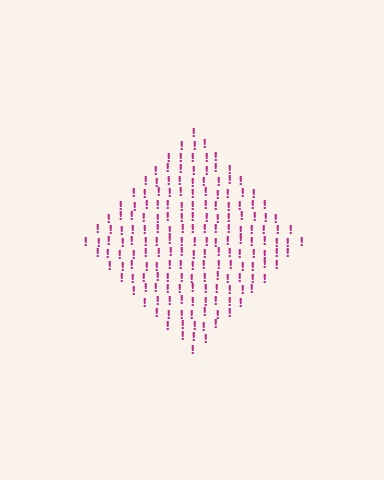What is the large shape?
The large shape is a diamond.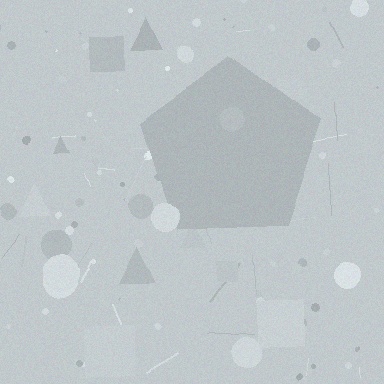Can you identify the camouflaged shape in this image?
The camouflaged shape is a pentagon.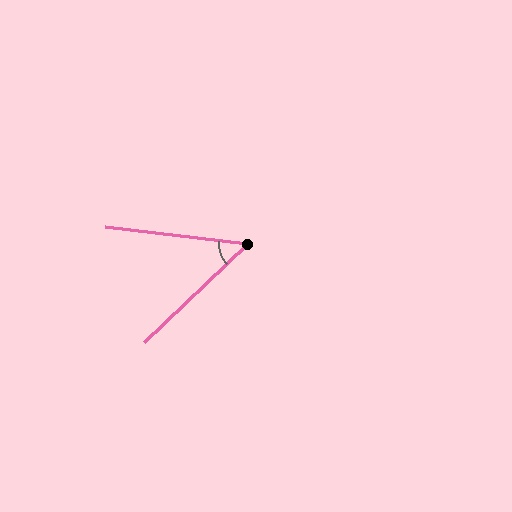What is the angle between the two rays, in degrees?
Approximately 50 degrees.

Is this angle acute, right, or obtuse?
It is acute.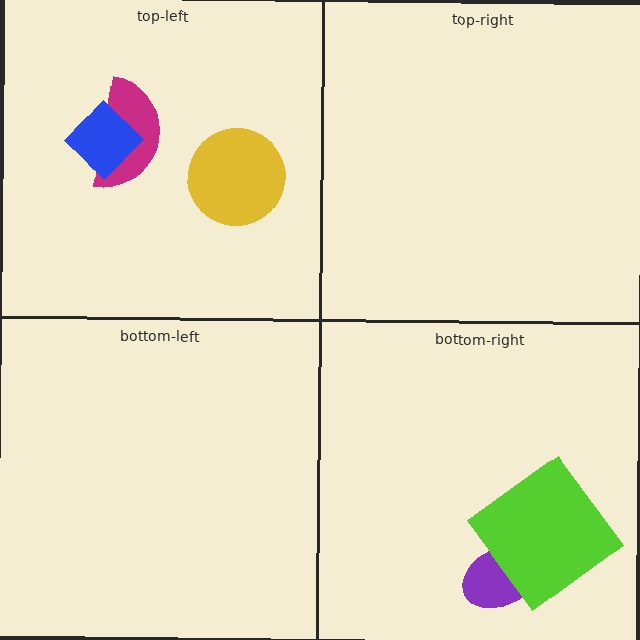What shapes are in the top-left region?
The magenta semicircle, the blue diamond, the yellow circle.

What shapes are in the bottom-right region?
The purple ellipse, the lime diamond.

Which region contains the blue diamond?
The top-left region.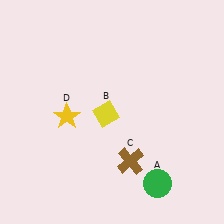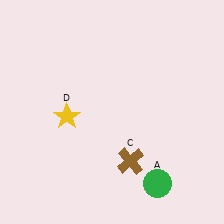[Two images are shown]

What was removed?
The yellow diamond (B) was removed in Image 2.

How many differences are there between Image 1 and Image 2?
There is 1 difference between the two images.